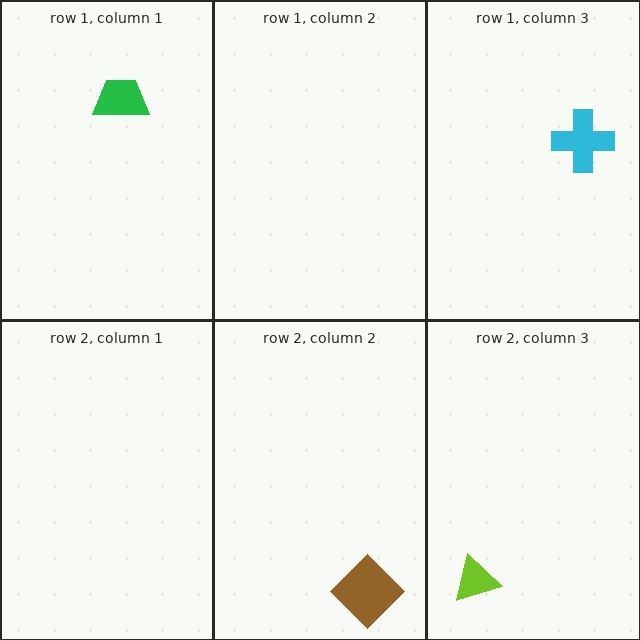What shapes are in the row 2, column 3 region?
The lime triangle.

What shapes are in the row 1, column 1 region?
The green trapezoid.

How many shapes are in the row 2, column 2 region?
1.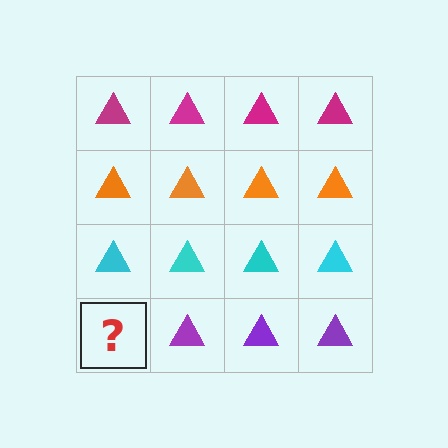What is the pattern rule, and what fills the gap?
The rule is that each row has a consistent color. The gap should be filled with a purple triangle.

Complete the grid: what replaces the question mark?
The question mark should be replaced with a purple triangle.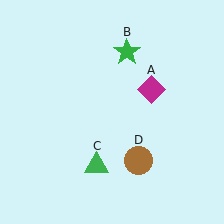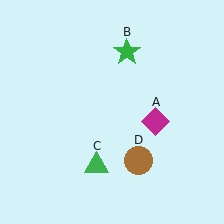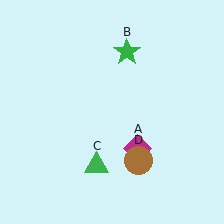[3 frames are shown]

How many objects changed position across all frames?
1 object changed position: magenta diamond (object A).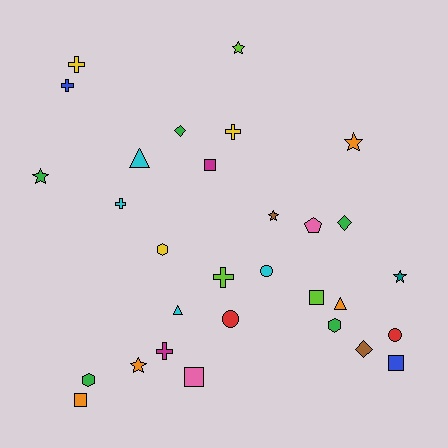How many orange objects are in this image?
There are 4 orange objects.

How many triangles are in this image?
There are 3 triangles.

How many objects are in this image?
There are 30 objects.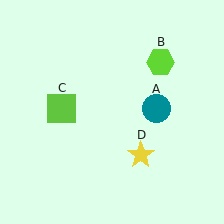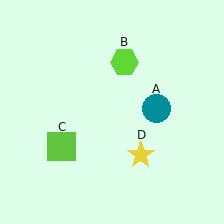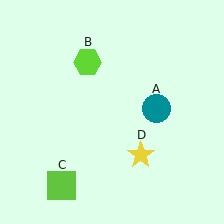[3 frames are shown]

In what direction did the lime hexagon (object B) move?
The lime hexagon (object B) moved left.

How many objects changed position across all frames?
2 objects changed position: lime hexagon (object B), lime square (object C).